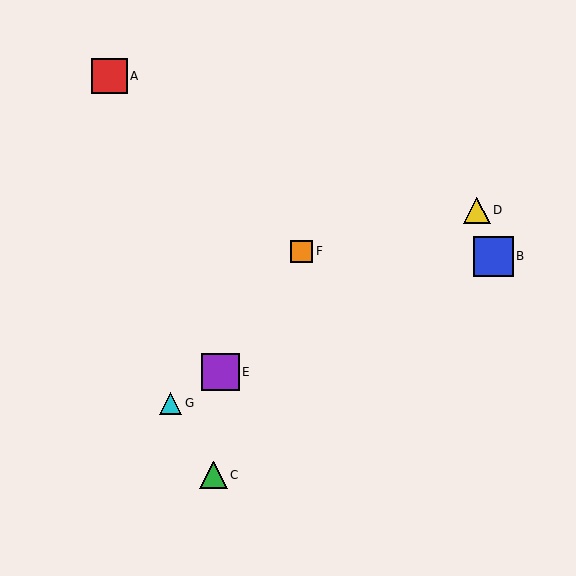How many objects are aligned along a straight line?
3 objects (D, E, G) are aligned along a straight line.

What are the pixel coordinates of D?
Object D is at (477, 210).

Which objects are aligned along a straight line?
Objects D, E, G are aligned along a straight line.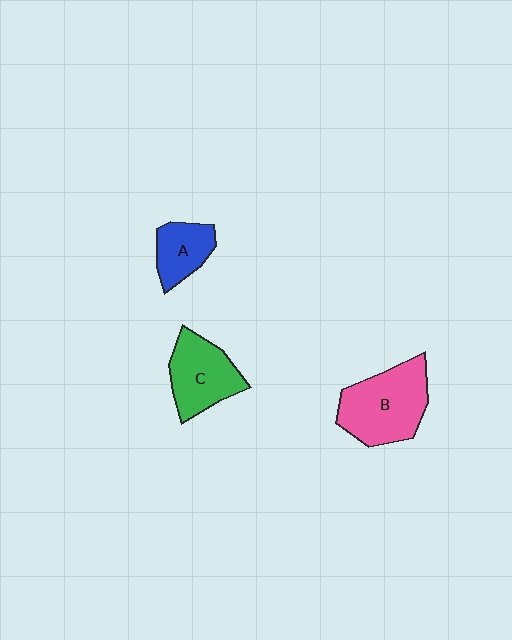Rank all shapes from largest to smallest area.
From largest to smallest: B (pink), C (green), A (blue).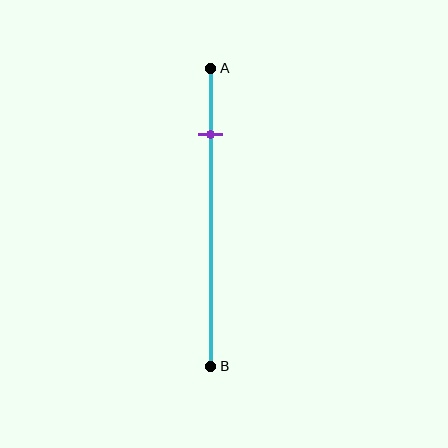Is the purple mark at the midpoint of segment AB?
No, the mark is at about 20% from A, not at the 50% midpoint.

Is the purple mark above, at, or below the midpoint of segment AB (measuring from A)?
The purple mark is above the midpoint of segment AB.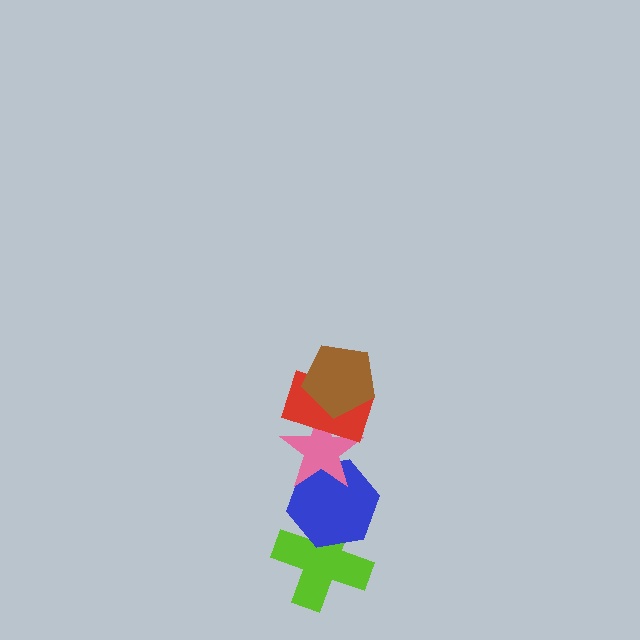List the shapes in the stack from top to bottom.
From top to bottom: the brown pentagon, the red rectangle, the pink star, the blue hexagon, the lime cross.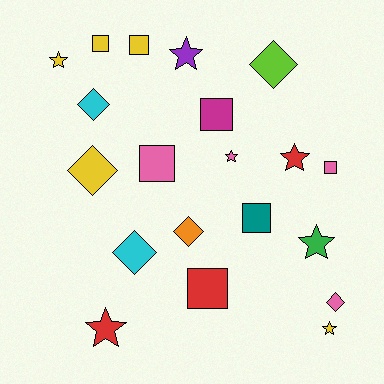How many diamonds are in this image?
There are 6 diamonds.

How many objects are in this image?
There are 20 objects.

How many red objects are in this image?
There are 3 red objects.